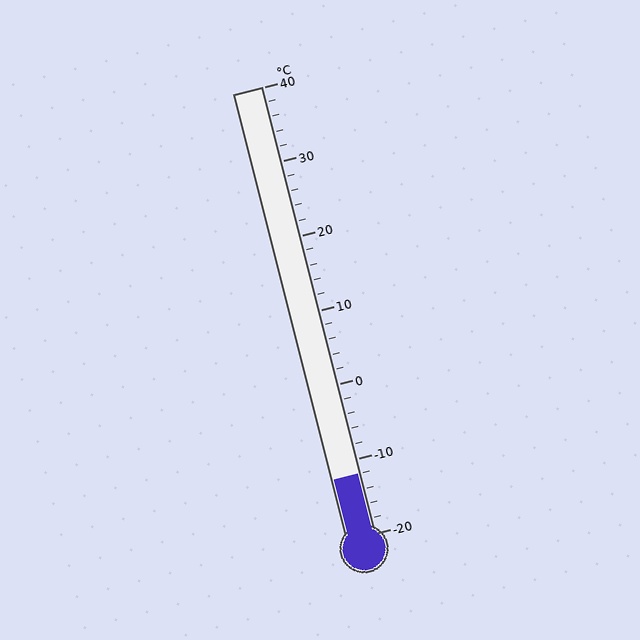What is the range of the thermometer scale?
The thermometer scale ranges from -20°C to 40°C.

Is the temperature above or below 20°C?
The temperature is below 20°C.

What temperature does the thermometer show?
The thermometer shows approximately -12°C.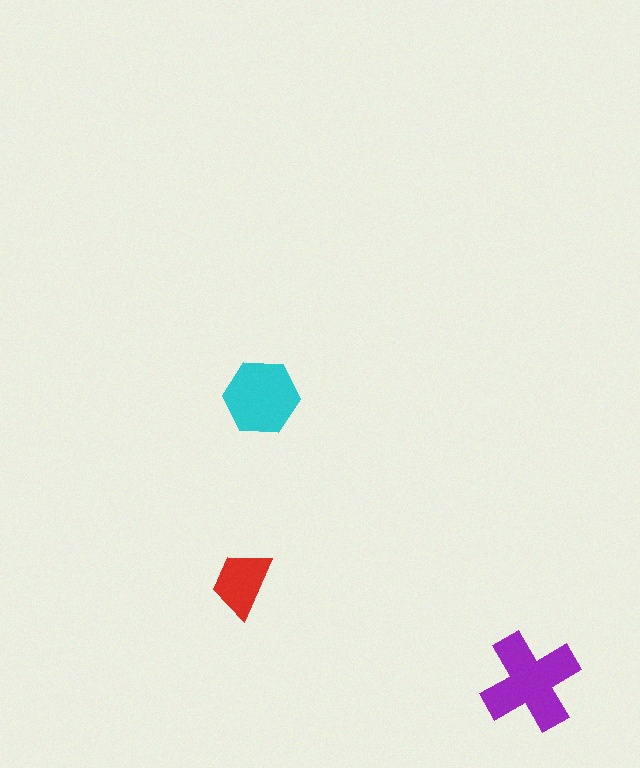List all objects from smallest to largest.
The red trapezoid, the cyan hexagon, the purple cross.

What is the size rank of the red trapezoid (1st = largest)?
3rd.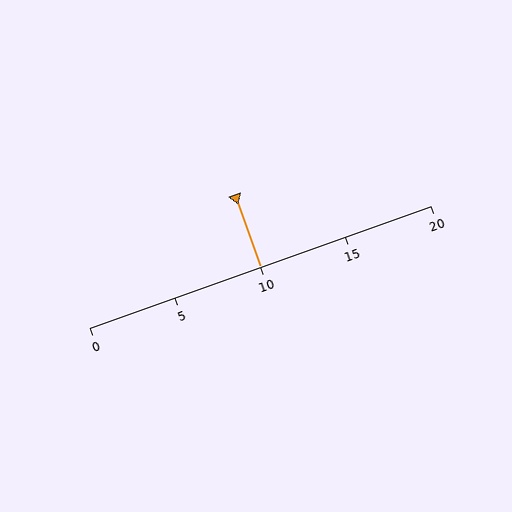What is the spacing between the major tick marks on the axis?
The major ticks are spaced 5 apart.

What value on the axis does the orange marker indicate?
The marker indicates approximately 10.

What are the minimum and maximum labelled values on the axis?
The axis runs from 0 to 20.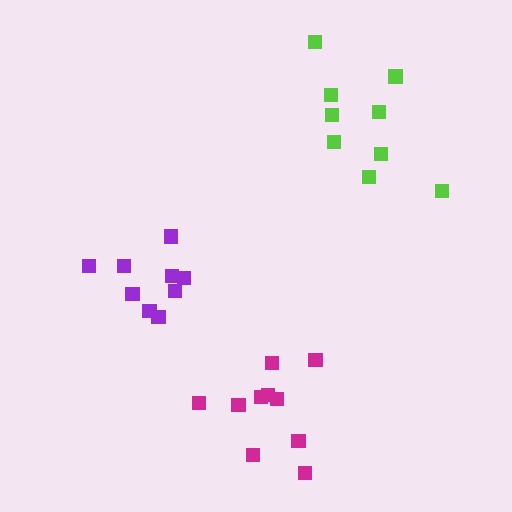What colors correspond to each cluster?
The clusters are colored: magenta, purple, lime.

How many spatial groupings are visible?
There are 3 spatial groupings.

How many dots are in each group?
Group 1: 10 dots, Group 2: 9 dots, Group 3: 9 dots (28 total).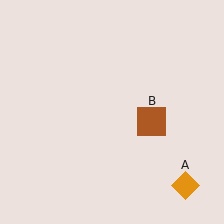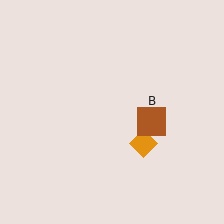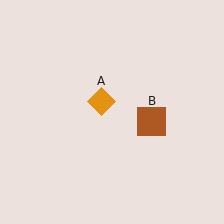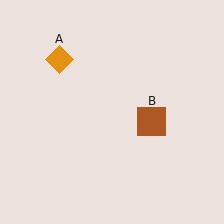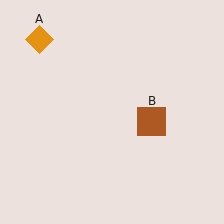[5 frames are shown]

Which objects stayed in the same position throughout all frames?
Brown square (object B) remained stationary.